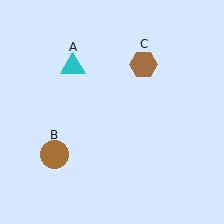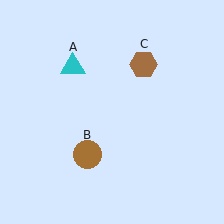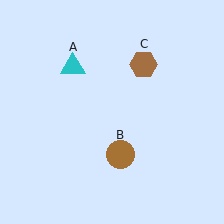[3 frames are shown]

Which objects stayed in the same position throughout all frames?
Cyan triangle (object A) and brown hexagon (object C) remained stationary.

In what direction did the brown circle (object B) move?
The brown circle (object B) moved right.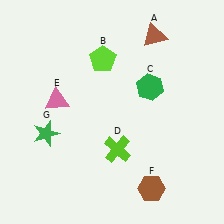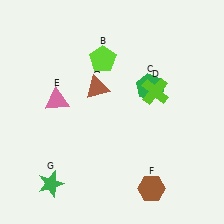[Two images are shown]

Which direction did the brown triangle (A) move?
The brown triangle (A) moved left.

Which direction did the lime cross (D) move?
The lime cross (D) moved up.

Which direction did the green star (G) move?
The green star (G) moved down.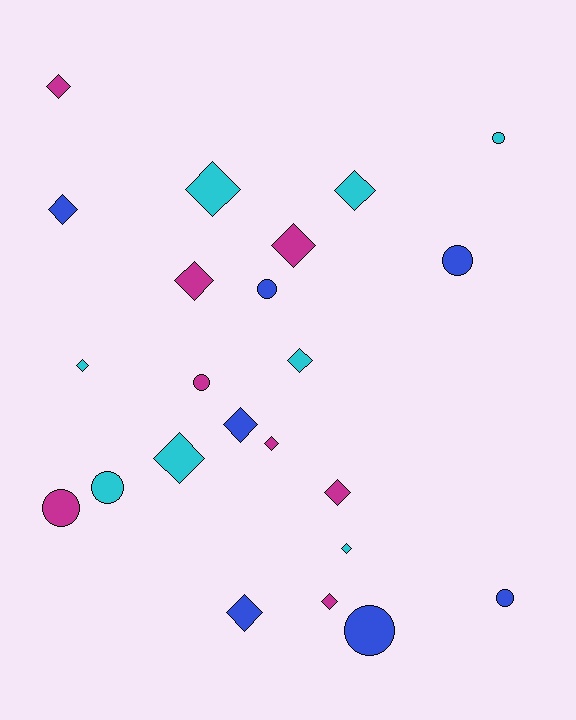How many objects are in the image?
There are 23 objects.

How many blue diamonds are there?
There are 3 blue diamonds.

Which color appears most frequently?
Cyan, with 8 objects.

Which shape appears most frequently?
Diamond, with 15 objects.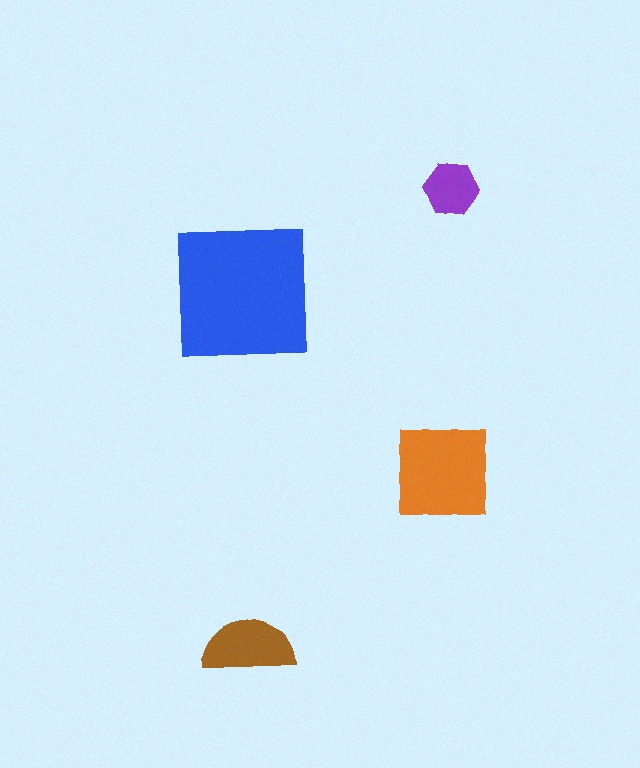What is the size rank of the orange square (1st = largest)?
2nd.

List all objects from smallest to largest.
The purple hexagon, the brown semicircle, the orange square, the blue square.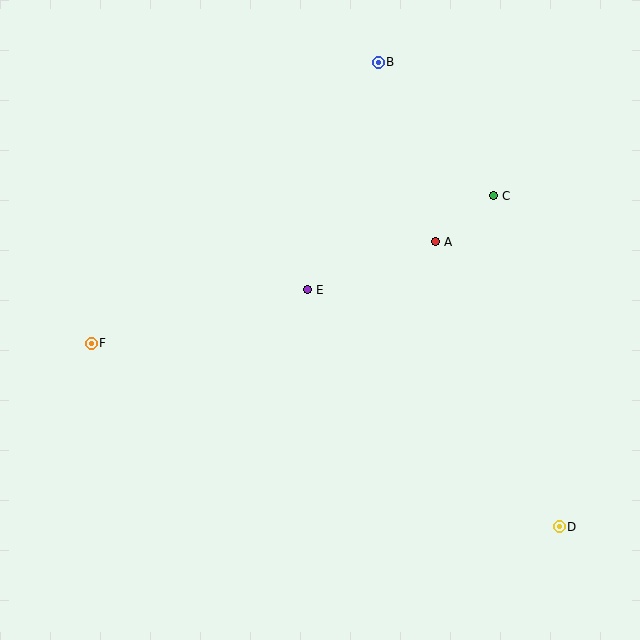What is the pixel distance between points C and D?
The distance between C and D is 338 pixels.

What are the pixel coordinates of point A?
Point A is at (436, 242).